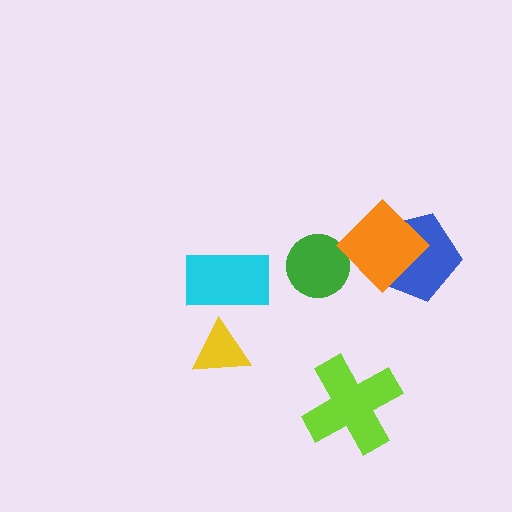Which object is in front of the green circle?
The orange diamond is in front of the green circle.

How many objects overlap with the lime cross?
0 objects overlap with the lime cross.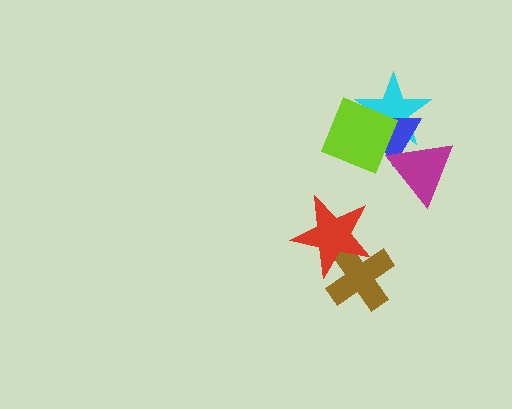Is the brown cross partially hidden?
Yes, it is partially covered by another shape.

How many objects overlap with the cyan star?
3 objects overlap with the cyan star.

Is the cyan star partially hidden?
Yes, it is partially covered by another shape.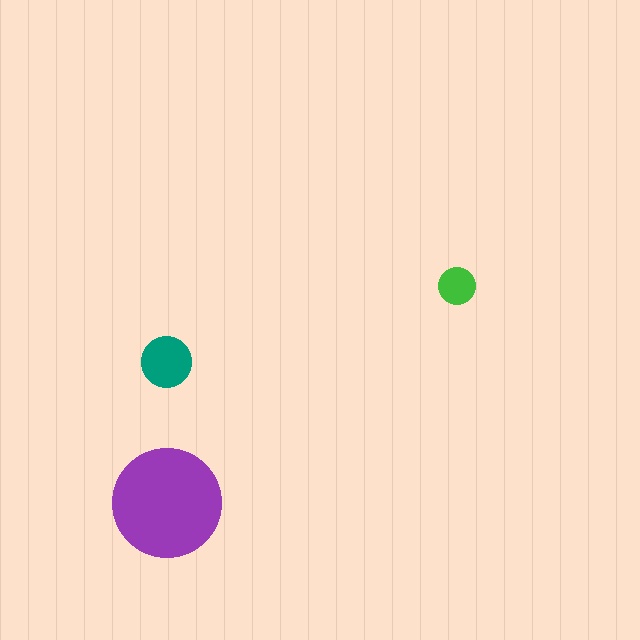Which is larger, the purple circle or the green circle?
The purple one.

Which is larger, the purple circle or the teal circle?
The purple one.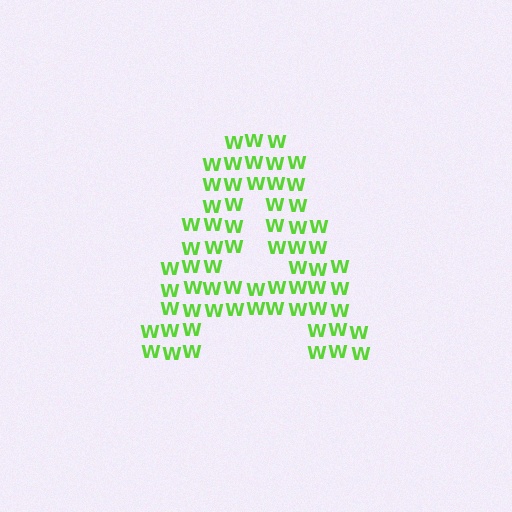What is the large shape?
The large shape is the letter A.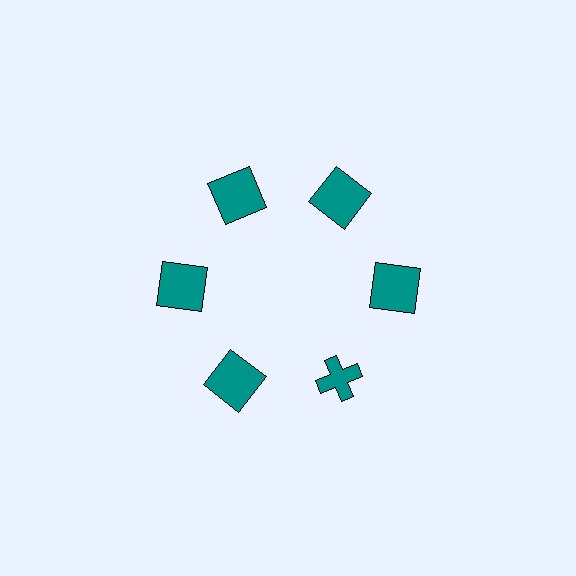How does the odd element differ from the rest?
It has a different shape: cross instead of square.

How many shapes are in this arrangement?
There are 6 shapes arranged in a ring pattern.